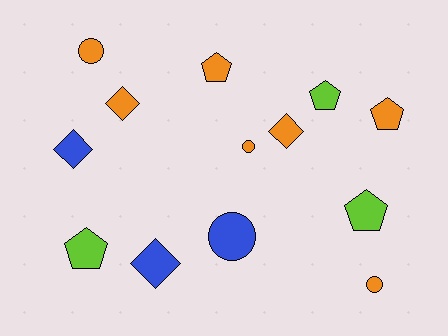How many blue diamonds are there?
There are 2 blue diamonds.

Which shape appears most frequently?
Pentagon, with 5 objects.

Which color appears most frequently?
Orange, with 7 objects.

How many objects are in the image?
There are 13 objects.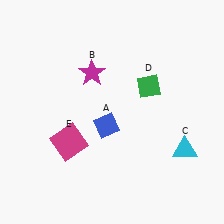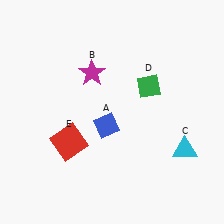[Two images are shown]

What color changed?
The square (E) changed from magenta in Image 1 to red in Image 2.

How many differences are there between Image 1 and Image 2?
There is 1 difference between the two images.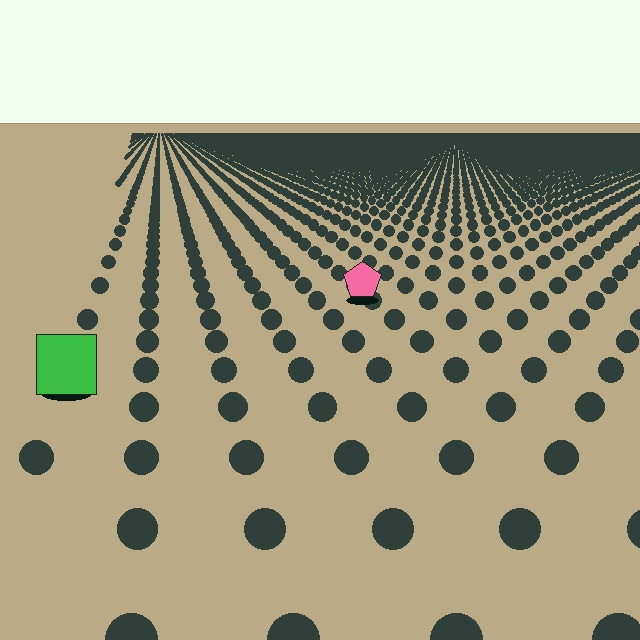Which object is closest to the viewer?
The green square is closest. The texture marks near it are larger and more spread out.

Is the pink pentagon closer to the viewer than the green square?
No. The green square is closer — you can tell from the texture gradient: the ground texture is coarser near it.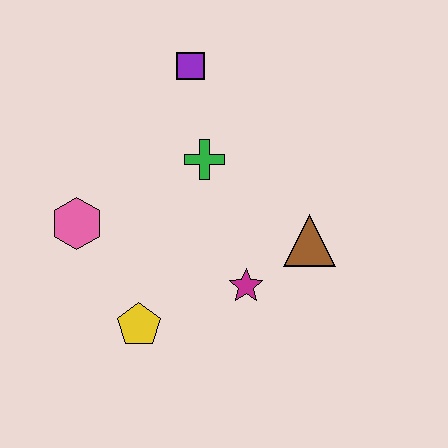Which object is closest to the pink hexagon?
The yellow pentagon is closest to the pink hexagon.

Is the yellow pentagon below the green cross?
Yes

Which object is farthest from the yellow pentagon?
The purple square is farthest from the yellow pentagon.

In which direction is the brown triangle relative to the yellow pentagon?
The brown triangle is to the right of the yellow pentagon.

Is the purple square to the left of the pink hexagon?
No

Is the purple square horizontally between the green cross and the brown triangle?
No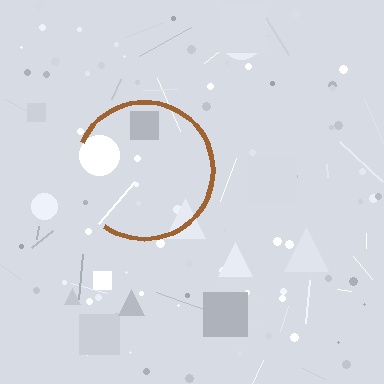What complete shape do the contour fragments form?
The contour fragments form a circle.